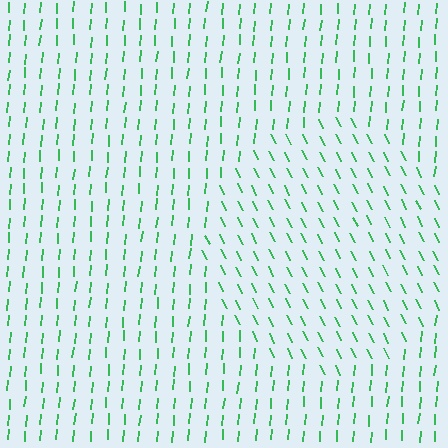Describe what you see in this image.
The image is filled with small green line segments. A circle region in the image has lines oriented differently from the surrounding lines, creating a visible texture boundary.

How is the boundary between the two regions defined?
The boundary is defined purely by a change in line orientation (approximately 31 degrees difference). All lines are the same color and thickness.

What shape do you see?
I see a circle.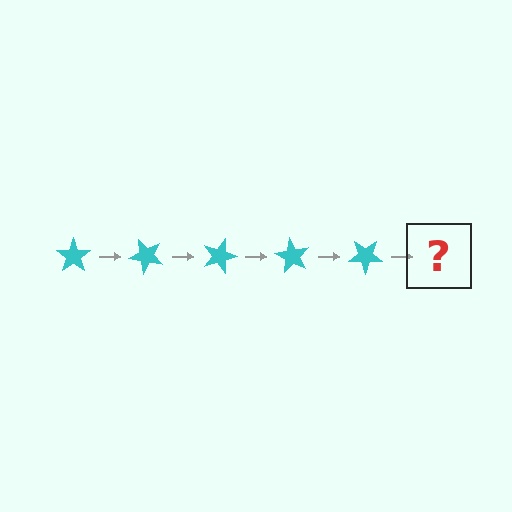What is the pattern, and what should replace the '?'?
The pattern is that the star rotates 45 degrees each step. The '?' should be a cyan star rotated 225 degrees.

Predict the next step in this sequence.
The next step is a cyan star rotated 225 degrees.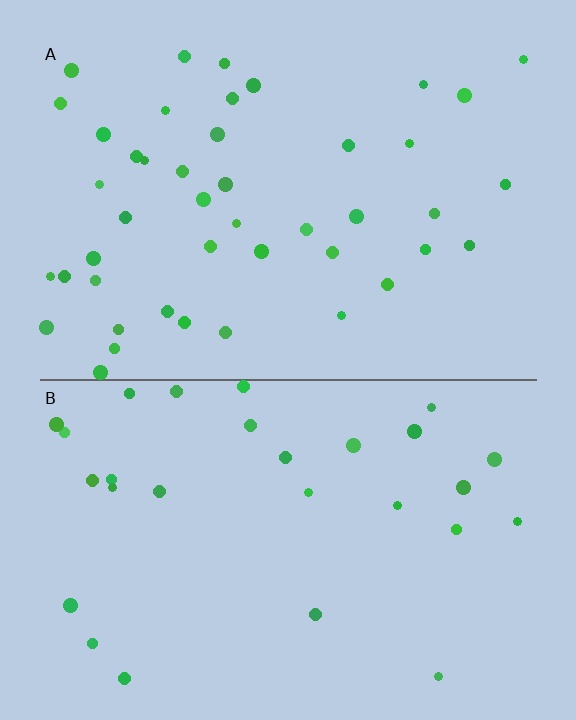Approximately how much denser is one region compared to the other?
Approximately 1.6× — region A over region B.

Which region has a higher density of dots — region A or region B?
A (the top).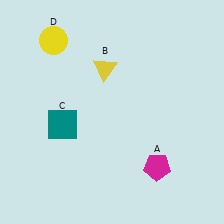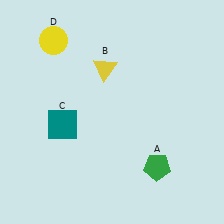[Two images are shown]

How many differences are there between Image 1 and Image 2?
There is 1 difference between the two images.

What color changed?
The pentagon (A) changed from magenta in Image 1 to green in Image 2.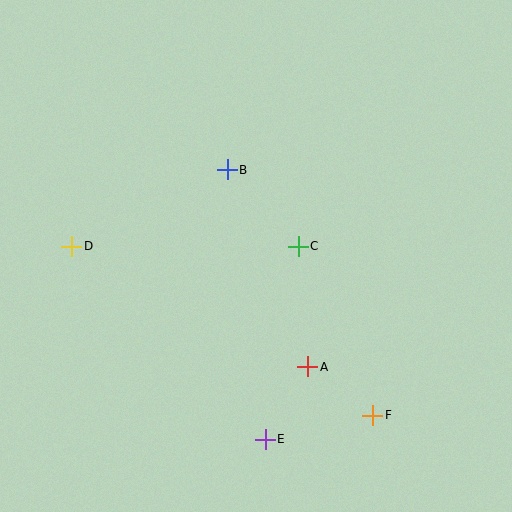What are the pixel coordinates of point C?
Point C is at (298, 246).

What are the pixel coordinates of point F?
Point F is at (373, 415).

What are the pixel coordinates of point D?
Point D is at (72, 246).